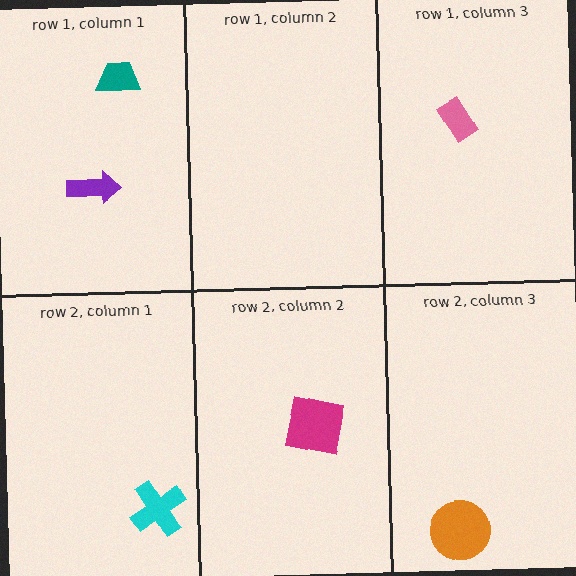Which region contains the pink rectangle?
The row 1, column 3 region.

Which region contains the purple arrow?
The row 1, column 1 region.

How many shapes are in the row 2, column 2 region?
1.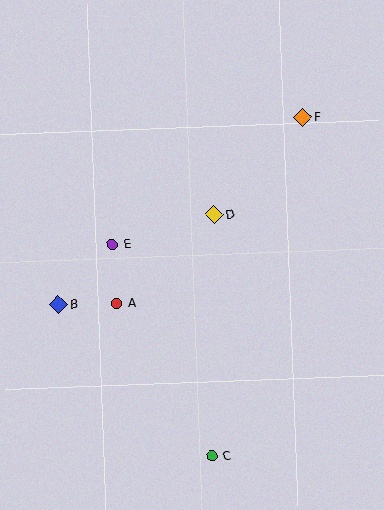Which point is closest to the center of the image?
Point D at (214, 215) is closest to the center.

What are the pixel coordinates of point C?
Point C is at (212, 456).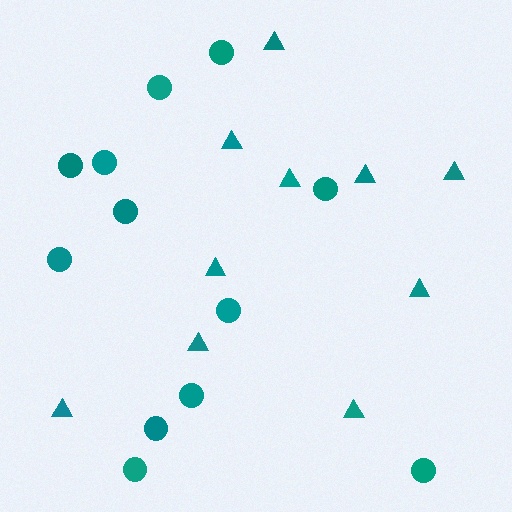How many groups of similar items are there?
There are 2 groups: one group of triangles (10) and one group of circles (12).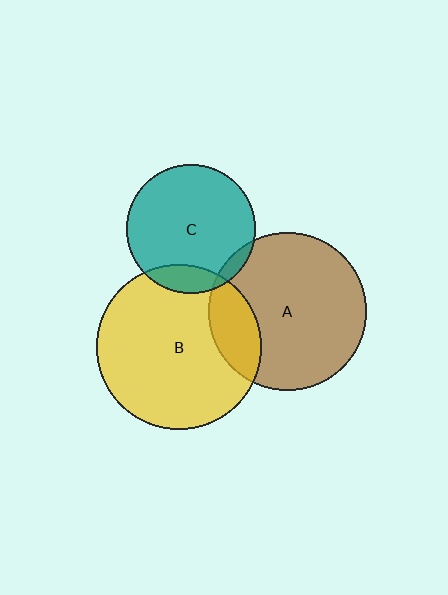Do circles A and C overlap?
Yes.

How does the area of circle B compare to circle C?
Approximately 1.6 times.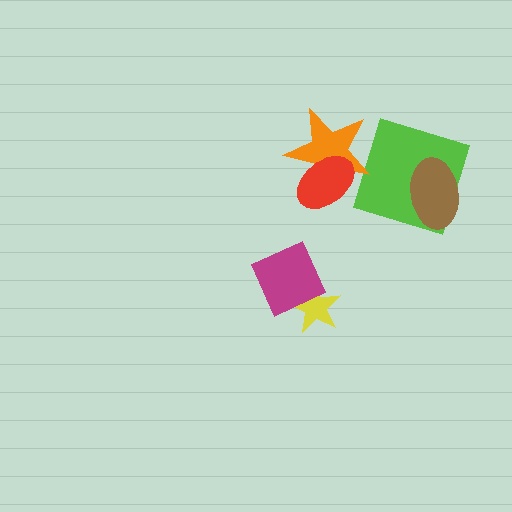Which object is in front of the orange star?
The red ellipse is in front of the orange star.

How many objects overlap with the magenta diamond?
1 object overlaps with the magenta diamond.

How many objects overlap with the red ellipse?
1 object overlaps with the red ellipse.